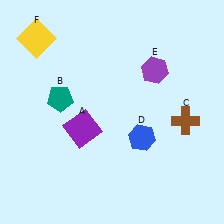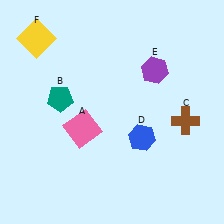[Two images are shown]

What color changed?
The square (A) changed from purple in Image 1 to pink in Image 2.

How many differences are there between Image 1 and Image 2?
There is 1 difference between the two images.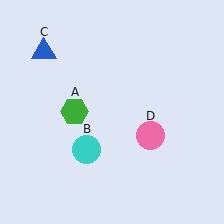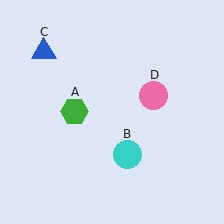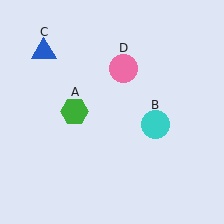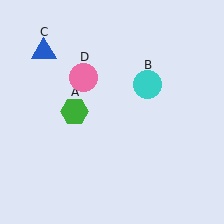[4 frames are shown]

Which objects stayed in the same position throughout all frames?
Green hexagon (object A) and blue triangle (object C) remained stationary.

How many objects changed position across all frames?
2 objects changed position: cyan circle (object B), pink circle (object D).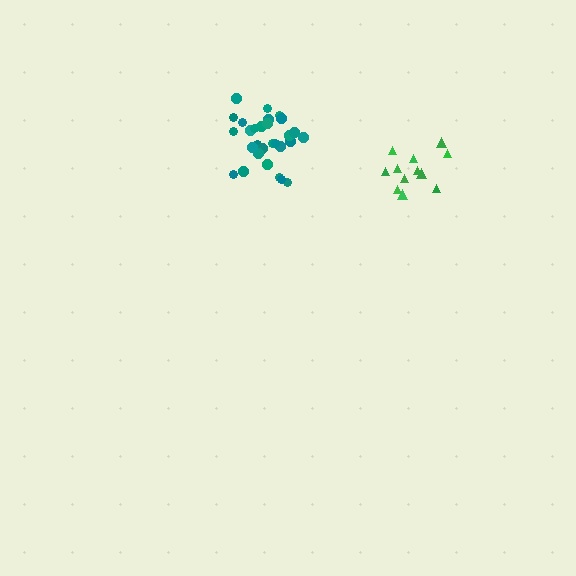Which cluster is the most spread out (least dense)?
Green.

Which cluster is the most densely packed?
Teal.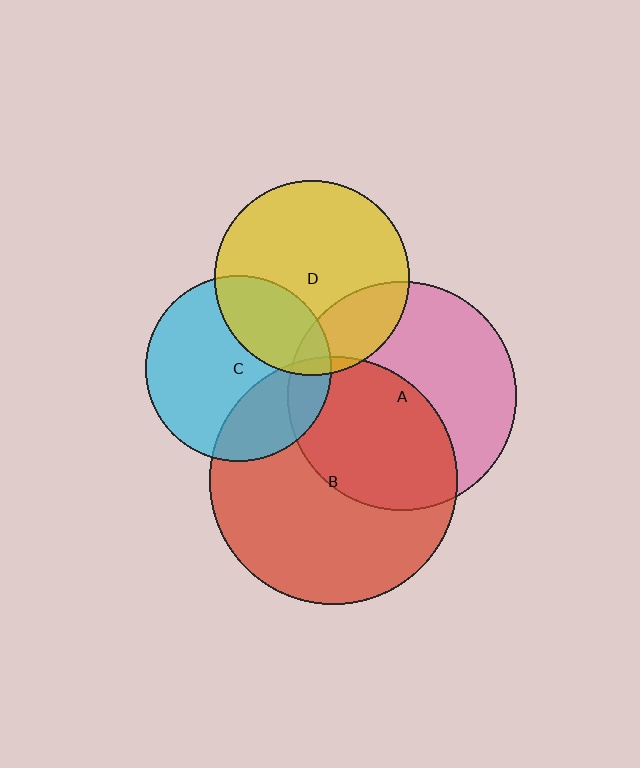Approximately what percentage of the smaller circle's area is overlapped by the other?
Approximately 20%.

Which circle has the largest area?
Circle B (red).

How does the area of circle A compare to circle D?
Approximately 1.4 times.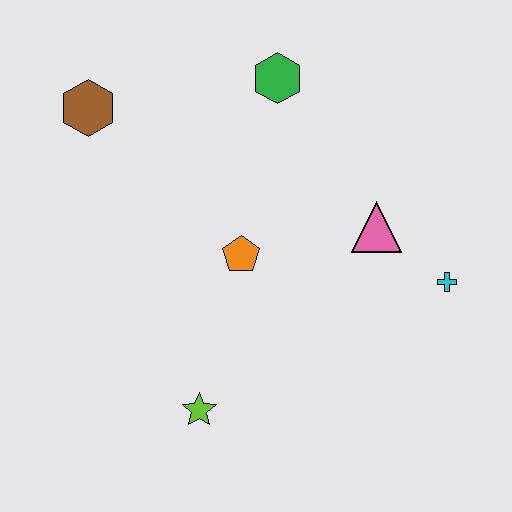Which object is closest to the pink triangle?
The cyan cross is closest to the pink triangle.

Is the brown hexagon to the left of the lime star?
Yes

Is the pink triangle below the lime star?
No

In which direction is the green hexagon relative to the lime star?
The green hexagon is above the lime star.